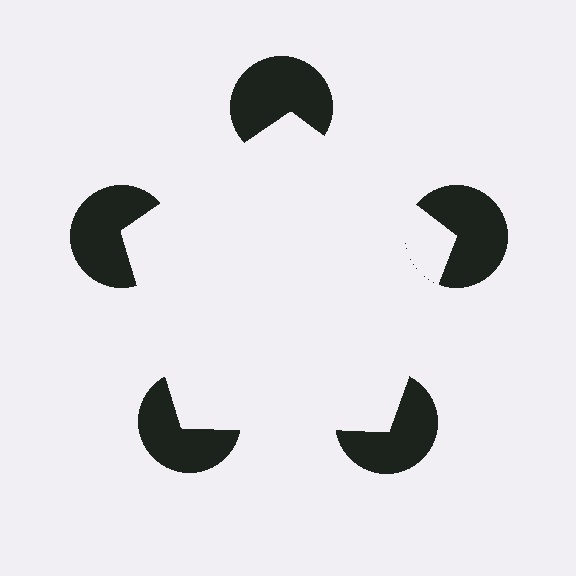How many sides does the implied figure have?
5 sides.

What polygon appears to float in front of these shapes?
An illusory pentagon — its edges are inferred from the aligned wedge cuts in the pac-man discs, not physically drawn.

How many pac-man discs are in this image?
There are 5 — one at each vertex of the illusory pentagon.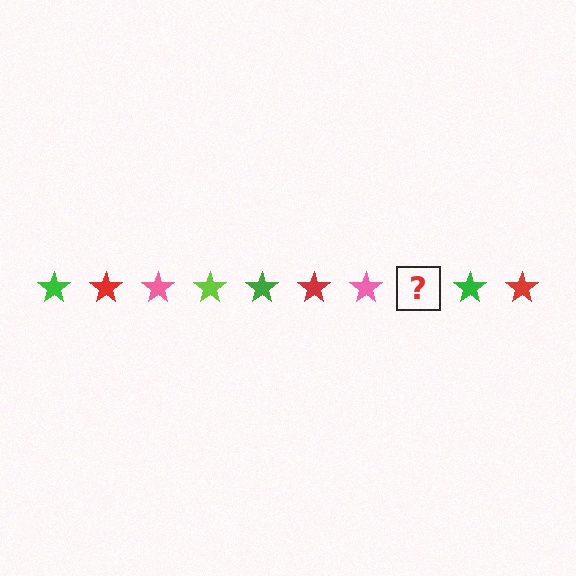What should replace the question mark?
The question mark should be replaced with a lime star.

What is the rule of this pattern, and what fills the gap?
The rule is that the pattern cycles through green, red, pink, lime stars. The gap should be filled with a lime star.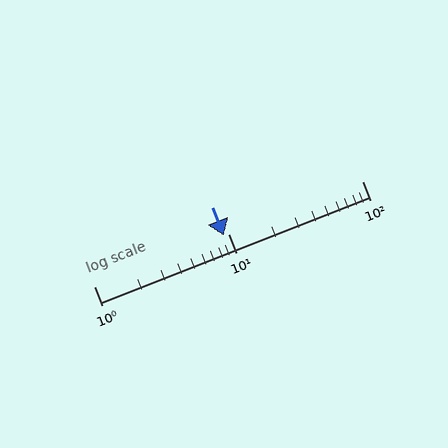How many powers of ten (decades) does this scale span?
The scale spans 2 decades, from 1 to 100.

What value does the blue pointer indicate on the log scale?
The pointer indicates approximately 9.3.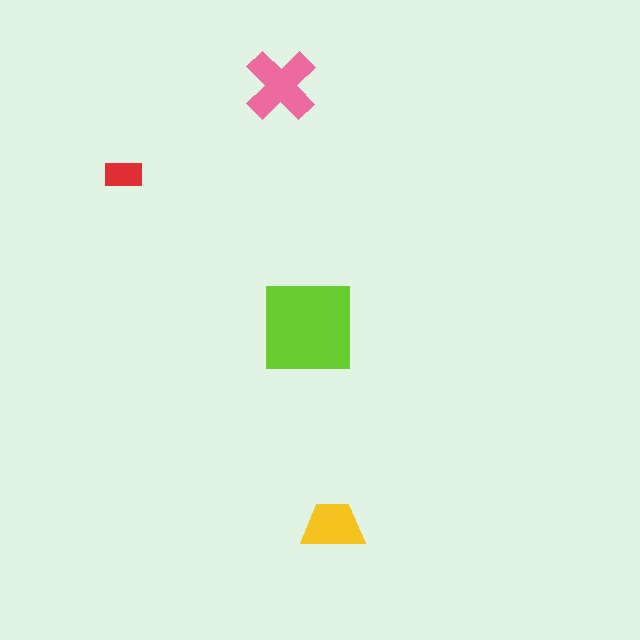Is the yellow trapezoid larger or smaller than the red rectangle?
Larger.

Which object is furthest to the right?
The yellow trapezoid is rightmost.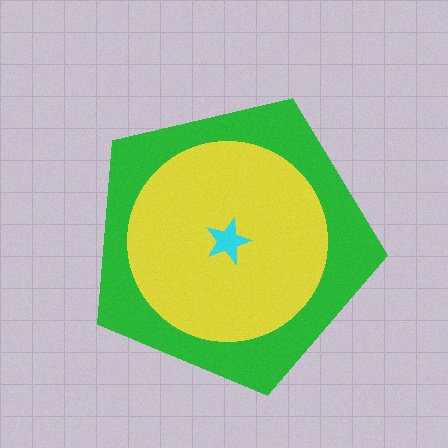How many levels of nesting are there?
3.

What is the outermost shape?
The green pentagon.